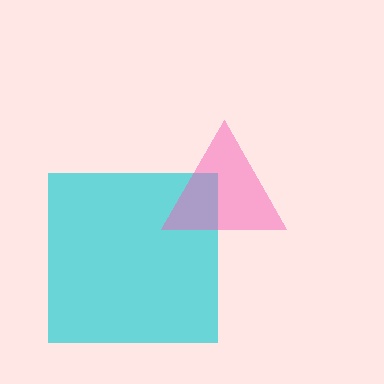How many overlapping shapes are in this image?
There are 2 overlapping shapes in the image.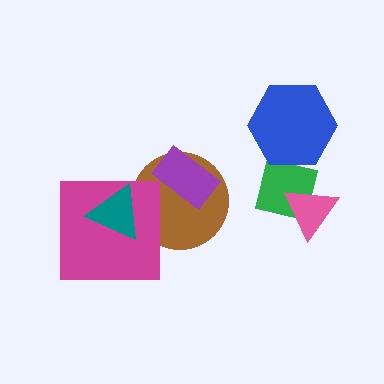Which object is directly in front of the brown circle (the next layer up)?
The magenta square is directly in front of the brown circle.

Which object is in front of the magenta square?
The teal triangle is in front of the magenta square.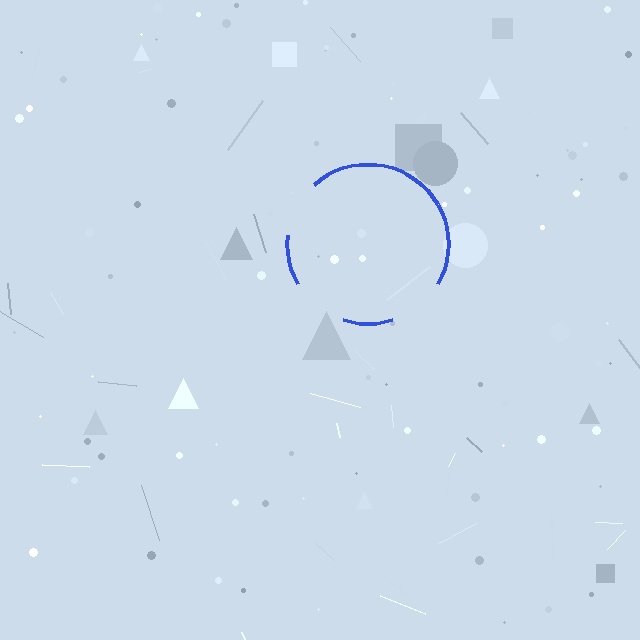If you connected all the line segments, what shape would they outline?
They would outline a circle.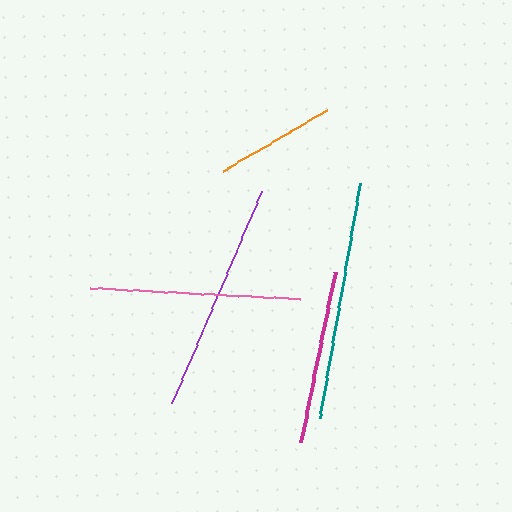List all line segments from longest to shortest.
From longest to shortest: teal, purple, pink, magenta, orange.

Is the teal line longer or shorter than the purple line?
The teal line is longer than the purple line.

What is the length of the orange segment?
The orange segment is approximately 120 pixels long.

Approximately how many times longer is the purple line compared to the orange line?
The purple line is approximately 1.9 times the length of the orange line.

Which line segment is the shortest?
The orange line is the shortest at approximately 120 pixels.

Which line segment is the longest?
The teal line is the longest at approximately 239 pixels.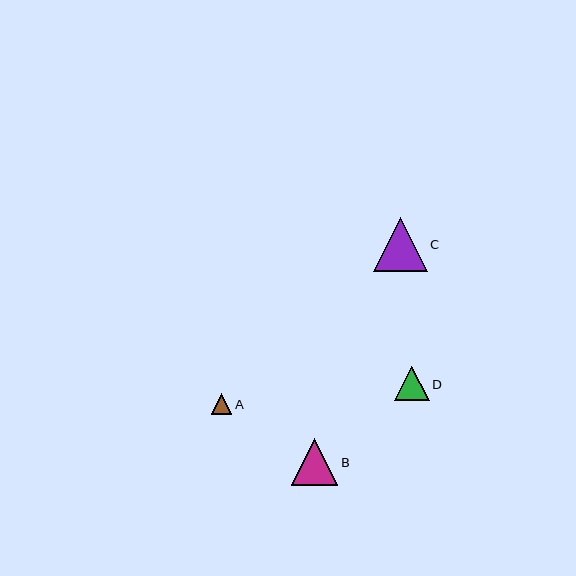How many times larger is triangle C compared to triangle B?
Triangle C is approximately 1.2 times the size of triangle B.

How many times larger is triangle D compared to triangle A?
Triangle D is approximately 1.7 times the size of triangle A.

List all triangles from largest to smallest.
From largest to smallest: C, B, D, A.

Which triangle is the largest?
Triangle C is the largest with a size of approximately 54 pixels.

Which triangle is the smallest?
Triangle A is the smallest with a size of approximately 21 pixels.